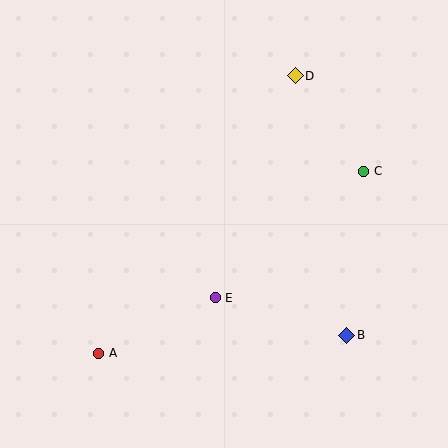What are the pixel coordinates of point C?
Point C is at (364, 171).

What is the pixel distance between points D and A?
The distance between D and A is 340 pixels.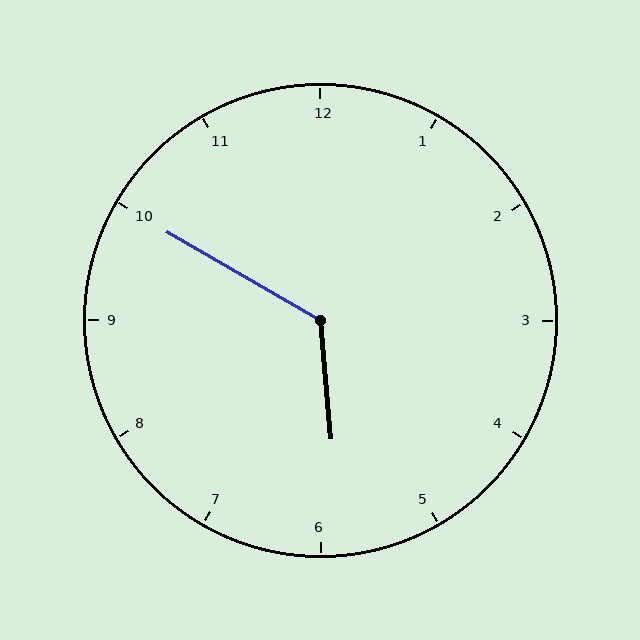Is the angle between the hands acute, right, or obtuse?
It is obtuse.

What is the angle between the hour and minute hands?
Approximately 125 degrees.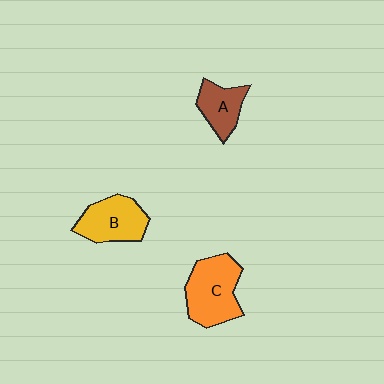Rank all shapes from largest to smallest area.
From largest to smallest: C (orange), B (yellow), A (brown).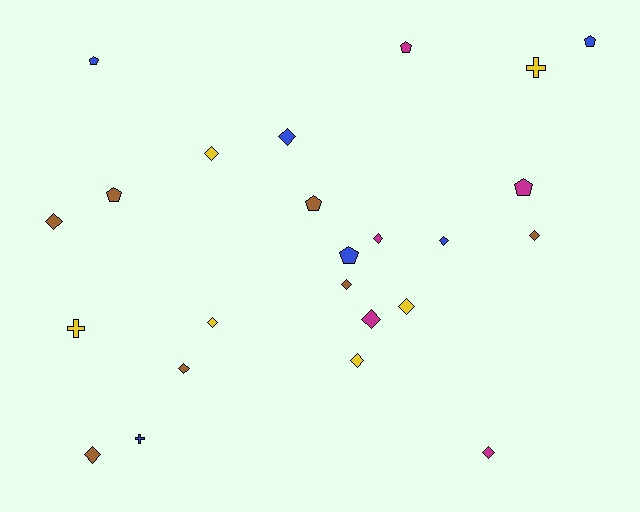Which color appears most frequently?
Brown, with 7 objects.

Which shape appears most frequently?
Diamond, with 14 objects.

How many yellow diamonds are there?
There are 4 yellow diamonds.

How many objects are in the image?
There are 24 objects.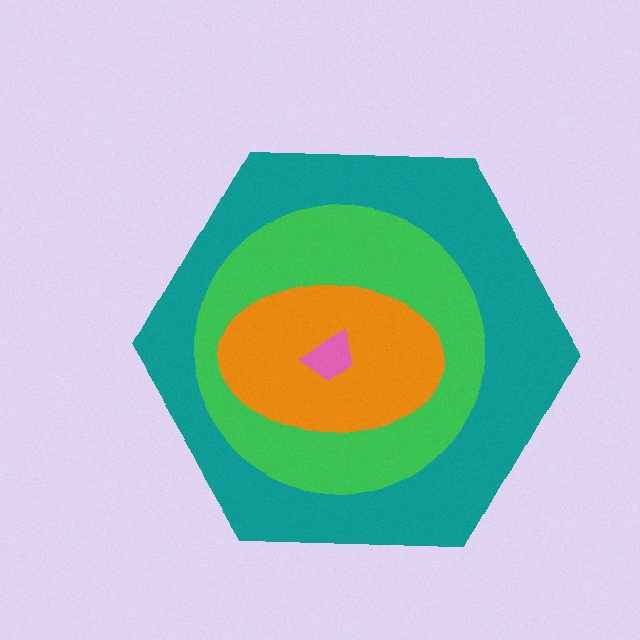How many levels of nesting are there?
4.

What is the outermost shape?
The teal hexagon.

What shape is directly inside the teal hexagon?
The green circle.